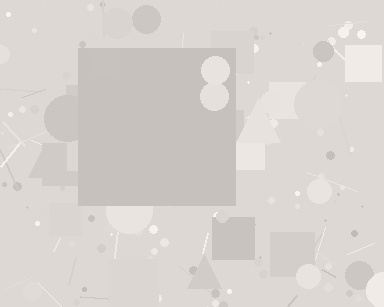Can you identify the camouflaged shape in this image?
The camouflaged shape is a square.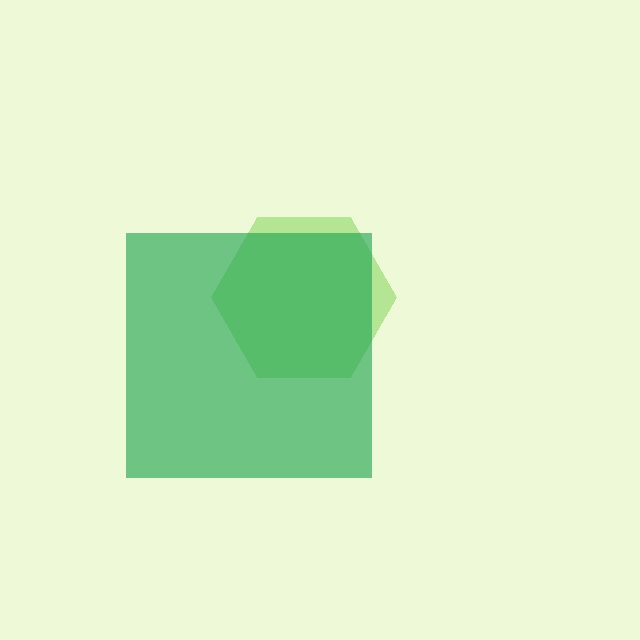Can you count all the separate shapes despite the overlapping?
Yes, there are 2 separate shapes.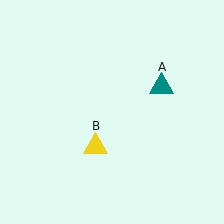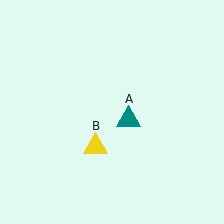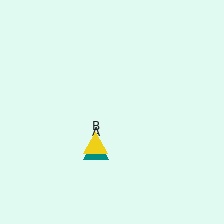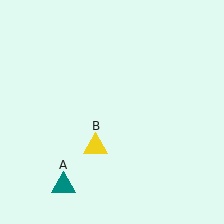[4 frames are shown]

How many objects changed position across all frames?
1 object changed position: teal triangle (object A).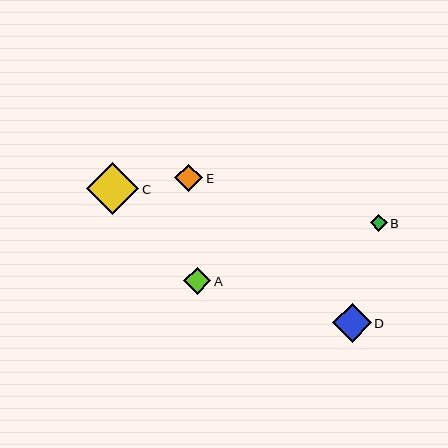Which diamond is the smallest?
Diamond B is the smallest with a size of approximately 17 pixels.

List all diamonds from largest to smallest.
From largest to smallest: C, D, E, A, B.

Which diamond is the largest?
Diamond C is the largest with a size of approximately 52 pixels.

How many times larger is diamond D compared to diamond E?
Diamond D is approximately 1.4 times the size of diamond E.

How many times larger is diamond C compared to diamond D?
Diamond C is approximately 1.3 times the size of diamond D.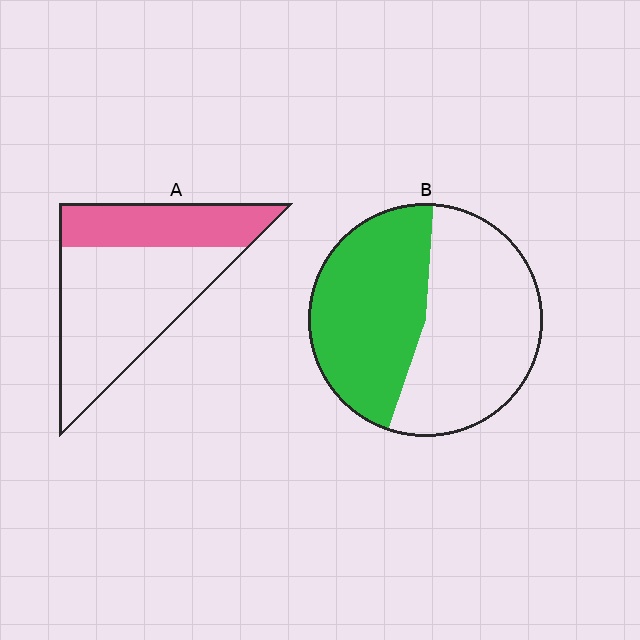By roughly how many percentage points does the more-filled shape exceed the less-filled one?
By roughly 10 percentage points (B over A).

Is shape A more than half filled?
No.